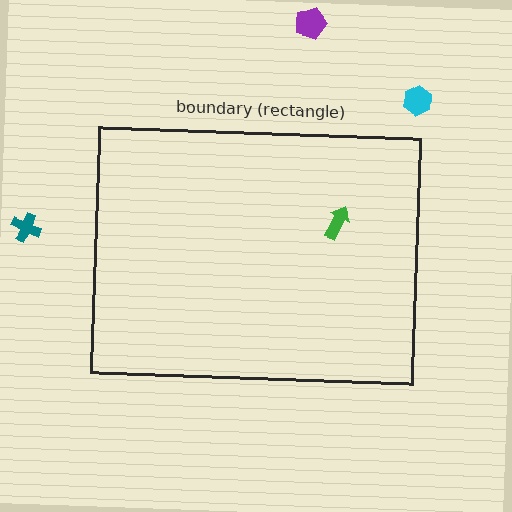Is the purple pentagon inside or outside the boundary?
Outside.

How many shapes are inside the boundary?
1 inside, 3 outside.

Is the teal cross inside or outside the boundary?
Outside.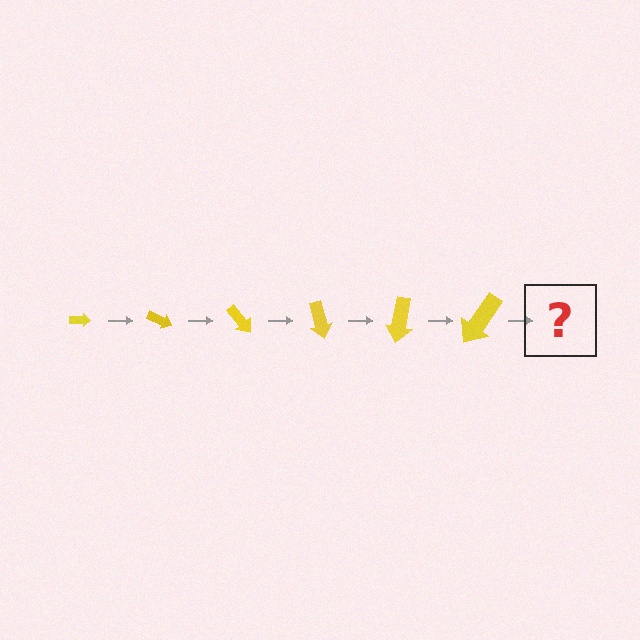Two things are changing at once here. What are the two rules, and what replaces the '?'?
The two rules are that the arrow grows larger each step and it rotates 25 degrees each step. The '?' should be an arrow, larger than the previous one and rotated 150 degrees from the start.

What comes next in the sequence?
The next element should be an arrow, larger than the previous one and rotated 150 degrees from the start.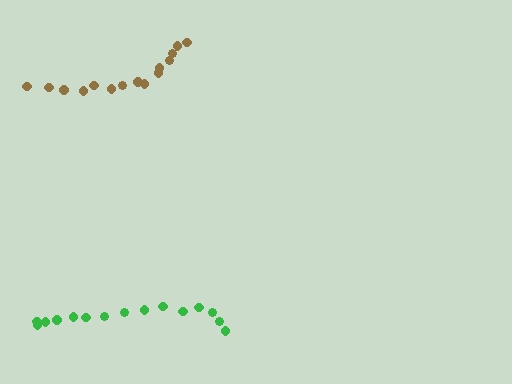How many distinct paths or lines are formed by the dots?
There are 2 distinct paths.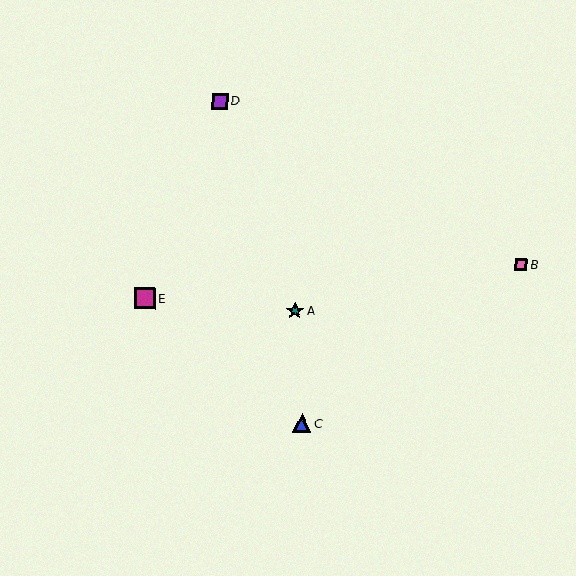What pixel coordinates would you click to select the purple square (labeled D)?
Click at (220, 101) to select the purple square D.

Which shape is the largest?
The magenta square (labeled E) is the largest.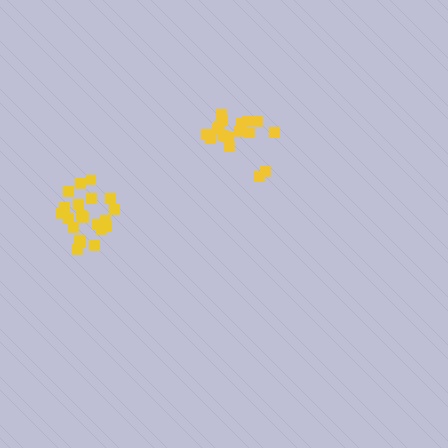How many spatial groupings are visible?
There are 2 spatial groupings.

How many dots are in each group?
Group 1: 19 dots, Group 2: 21 dots (40 total).